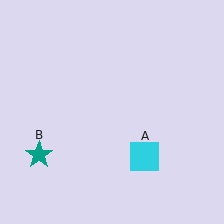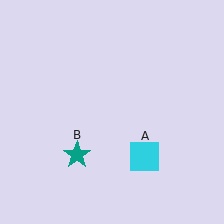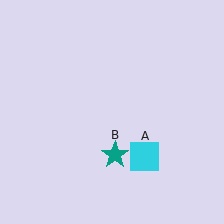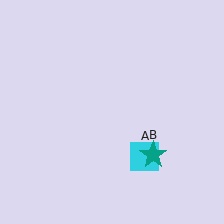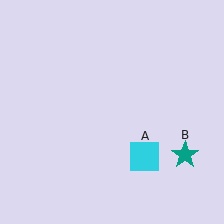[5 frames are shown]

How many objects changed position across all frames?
1 object changed position: teal star (object B).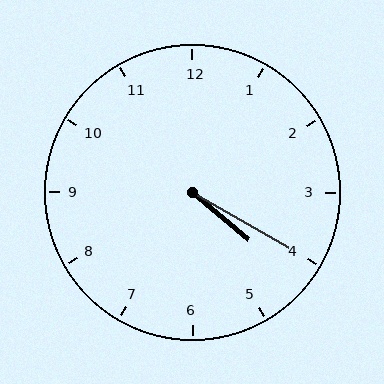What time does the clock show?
4:20.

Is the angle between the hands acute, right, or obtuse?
It is acute.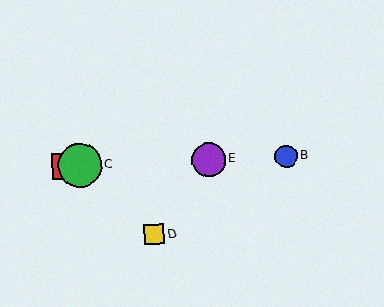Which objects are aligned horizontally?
Objects A, B, C, E are aligned horizontally.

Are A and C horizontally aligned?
Yes, both are at y≈166.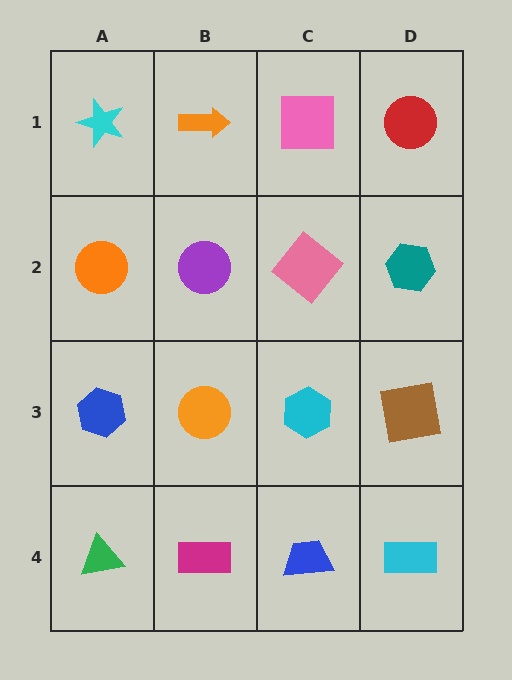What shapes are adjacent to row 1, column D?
A teal hexagon (row 2, column D), a pink square (row 1, column C).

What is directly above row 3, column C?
A pink diamond.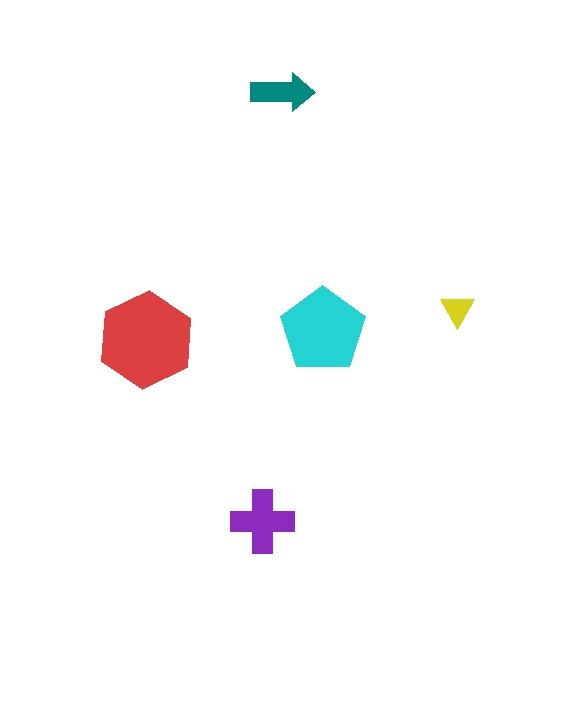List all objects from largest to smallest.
The red hexagon, the cyan pentagon, the purple cross, the teal arrow, the yellow triangle.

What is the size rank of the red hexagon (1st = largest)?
1st.